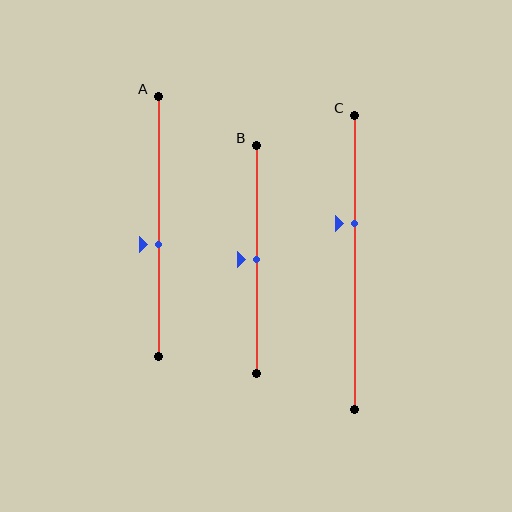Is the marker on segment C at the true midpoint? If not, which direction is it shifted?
No, the marker on segment C is shifted upward by about 13% of the segment length.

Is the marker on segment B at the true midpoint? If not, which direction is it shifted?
Yes, the marker on segment B is at the true midpoint.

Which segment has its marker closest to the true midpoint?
Segment B has its marker closest to the true midpoint.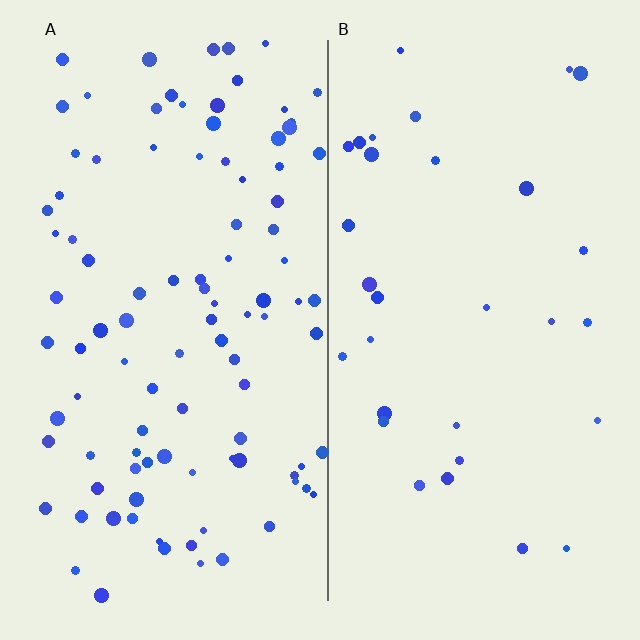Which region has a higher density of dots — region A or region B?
A (the left).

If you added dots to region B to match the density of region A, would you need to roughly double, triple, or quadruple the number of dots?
Approximately triple.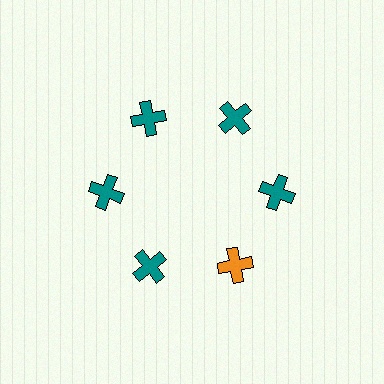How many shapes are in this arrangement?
There are 6 shapes arranged in a ring pattern.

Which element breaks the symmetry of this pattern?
The orange cross at roughly the 5 o'clock position breaks the symmetry. All other shapes are teal crosses.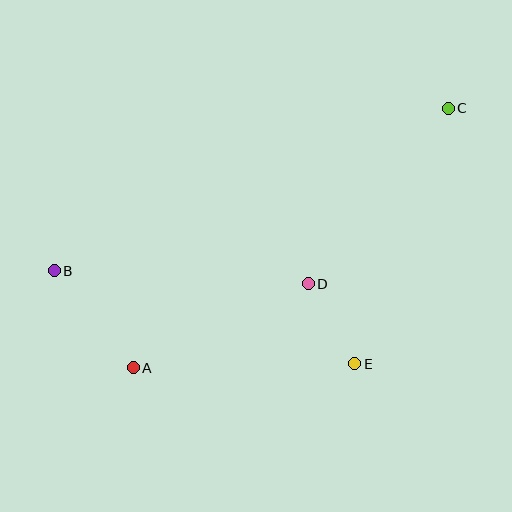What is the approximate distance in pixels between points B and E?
The distance between B and E is approximately 314 pixels.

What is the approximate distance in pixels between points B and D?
The distance between B and D is approximately 254 pixels.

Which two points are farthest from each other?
Points B and C are farthest from each other.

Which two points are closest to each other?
Points D and E are closest to each other.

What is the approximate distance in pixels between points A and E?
The distance between A and E is approximately 222 pixels.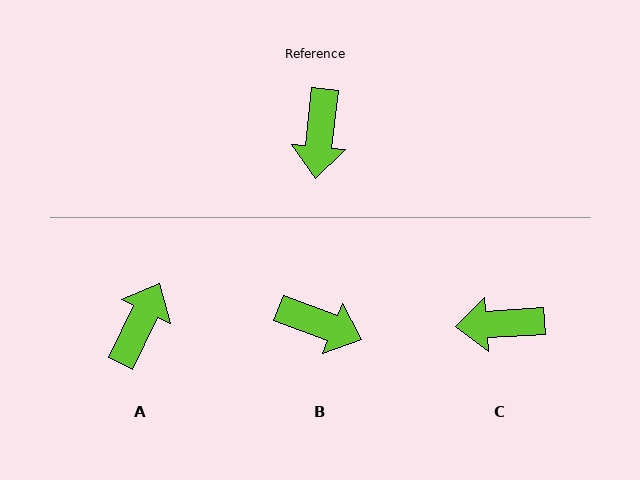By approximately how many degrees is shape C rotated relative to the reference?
Approximately 80 degrees clockwise.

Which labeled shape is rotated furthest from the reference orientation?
A, about 160 degrees away.